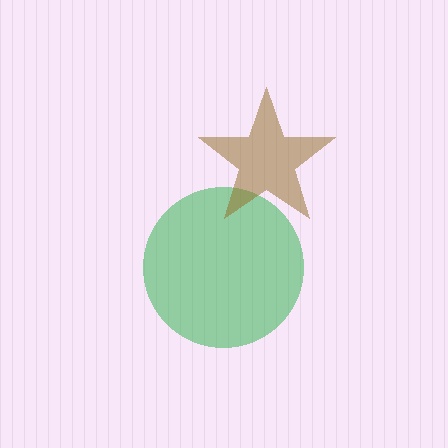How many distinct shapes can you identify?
There are 2 distinct shapes: a green circle, a brown star.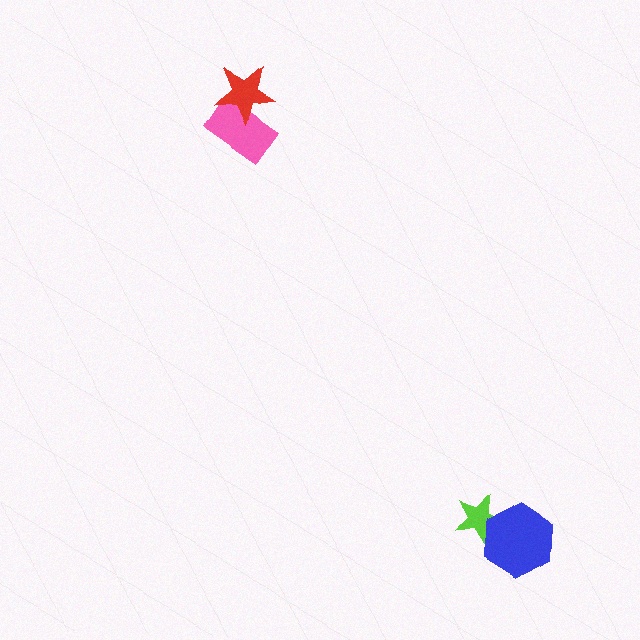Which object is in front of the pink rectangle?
The red star is in front of the pink rectangle.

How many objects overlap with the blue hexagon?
1 object overlaps with the blue hexagon.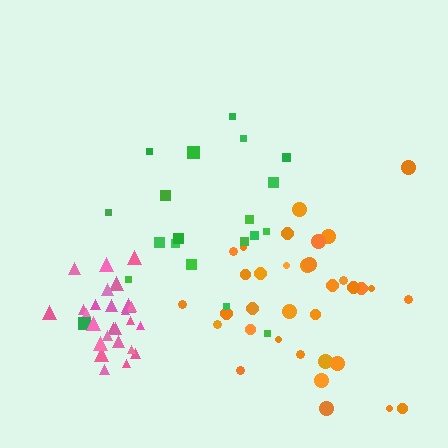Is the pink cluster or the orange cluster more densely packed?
Pink.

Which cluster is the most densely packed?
Pink.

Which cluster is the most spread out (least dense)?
Green.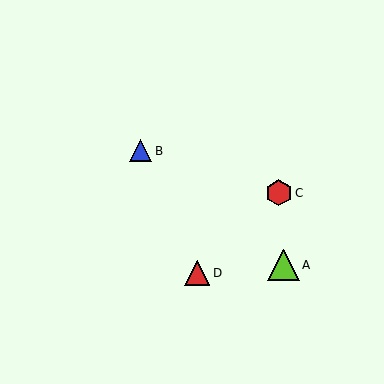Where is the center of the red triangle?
The center of the red triangle is at (197, 273).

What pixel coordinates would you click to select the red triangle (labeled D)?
Click at (197, 273) to select the red triangle D.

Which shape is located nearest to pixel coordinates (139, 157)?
The blue triangle (labeled B) at (141, 151) is nearest to that location.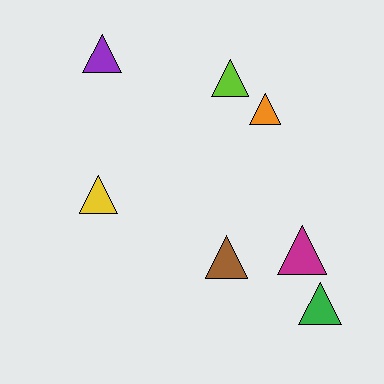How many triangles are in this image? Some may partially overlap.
There are 7 triangles.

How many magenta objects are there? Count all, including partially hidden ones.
There is 1 magenta object.